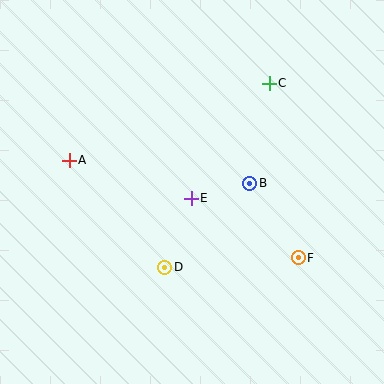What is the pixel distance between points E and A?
The distance between E and A is 128 pixels.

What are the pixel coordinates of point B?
Point B is at (250, 183).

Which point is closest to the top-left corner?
Point A is closest to the top-left corner.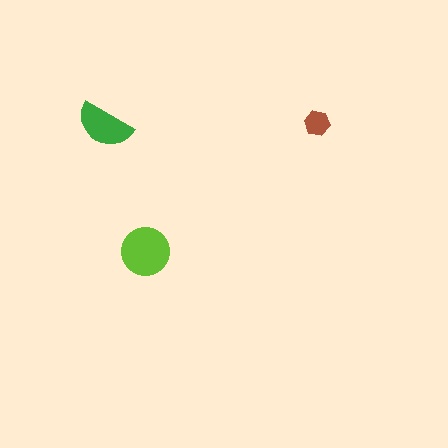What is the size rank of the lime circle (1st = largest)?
1st.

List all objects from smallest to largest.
The brown hexagon, the green semicircle, the lime circle.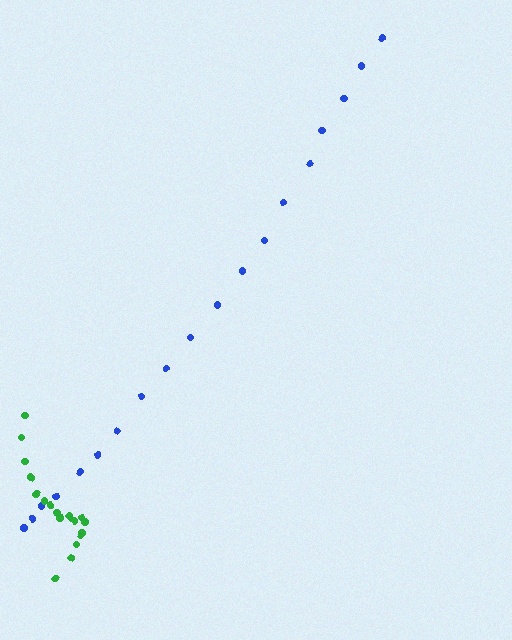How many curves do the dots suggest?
There are 2 distinct paths.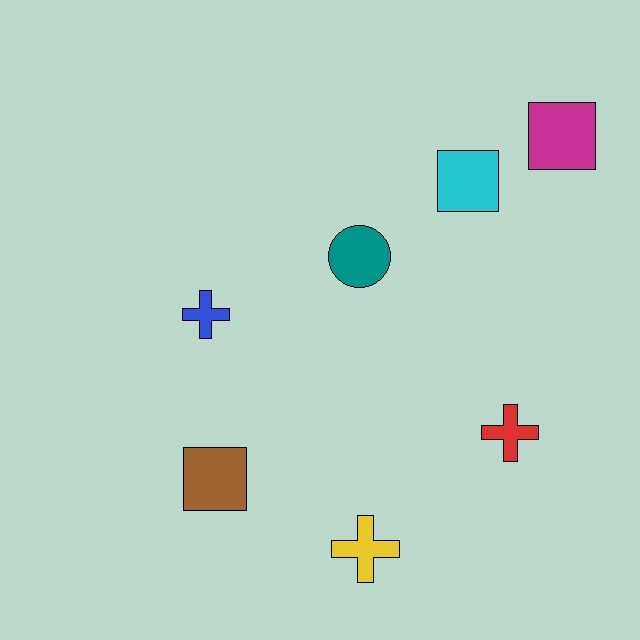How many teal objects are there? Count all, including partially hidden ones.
There is 1 teal object.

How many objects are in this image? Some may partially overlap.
There are 7 objects.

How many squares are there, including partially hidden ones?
There are 3 squares.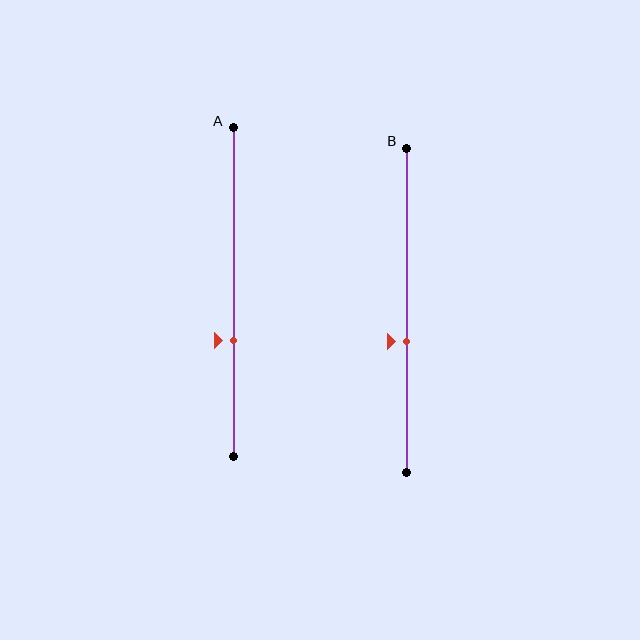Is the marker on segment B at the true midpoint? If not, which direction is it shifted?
No, the marker on segment B is shifted downward by about 10% of the segment length.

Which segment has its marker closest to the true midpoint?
Segment B has its marker closest to the true midpoint.